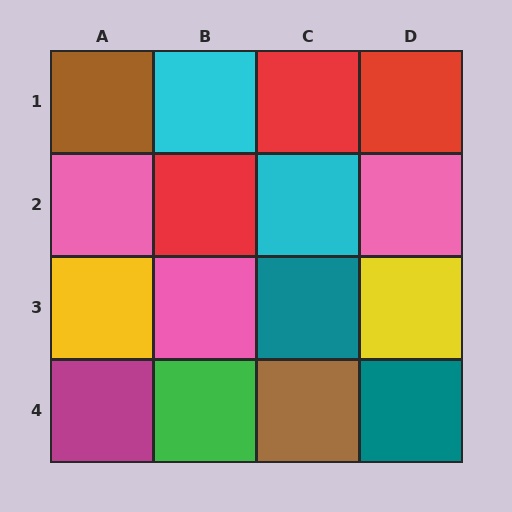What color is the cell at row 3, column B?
Pink.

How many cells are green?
1 cell is green.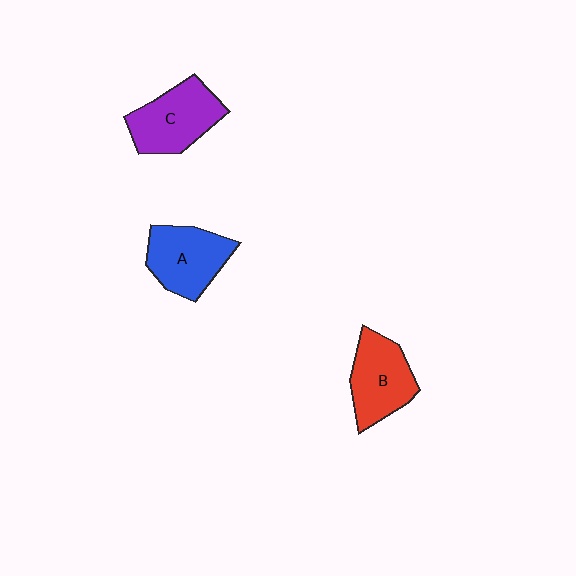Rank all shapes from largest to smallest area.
From largest to smallest: C (purple), A (blue), B (red).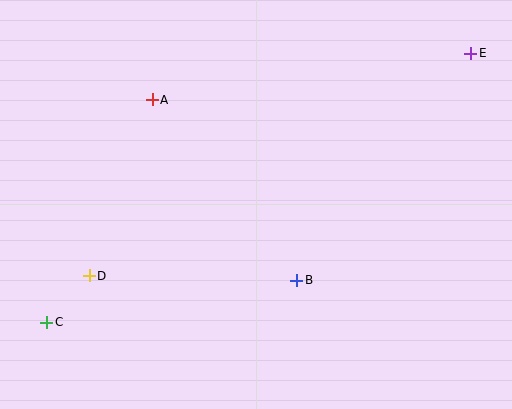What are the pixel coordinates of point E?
Point E is at (471, 53).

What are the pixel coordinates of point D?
Point D is at (89, 276).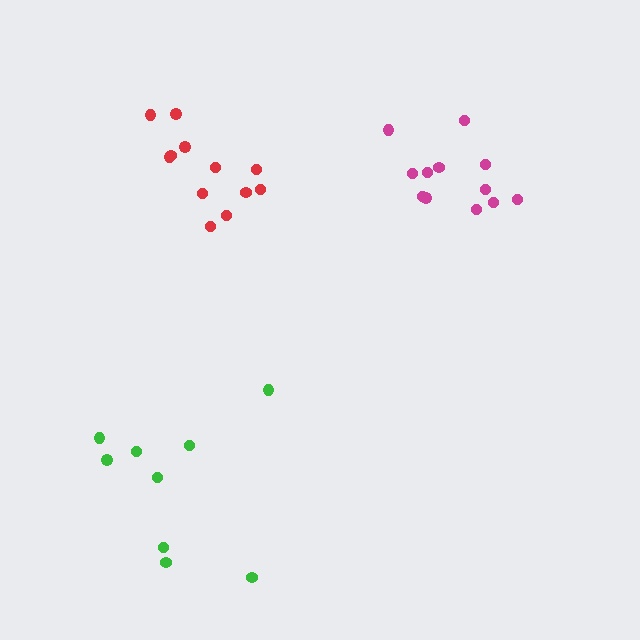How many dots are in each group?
Group 1: 12 dots, Group 2: 9 dots, Group 3: 12 dots (33 total).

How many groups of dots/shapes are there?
There are 3 groups.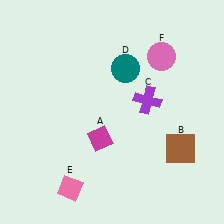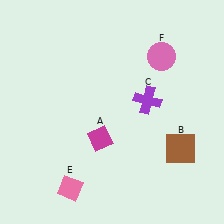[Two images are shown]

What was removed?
The teal circle (D) was removed in Image 2.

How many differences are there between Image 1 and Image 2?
There is 1 difference between the two images.